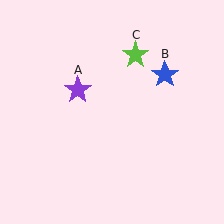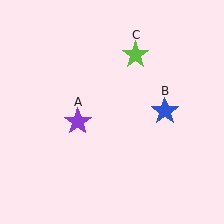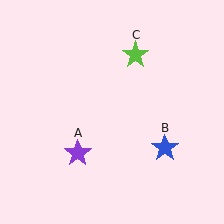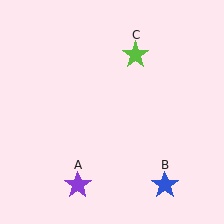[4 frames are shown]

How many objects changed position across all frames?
2 objects changed position: purple star (object A), blue star (object B).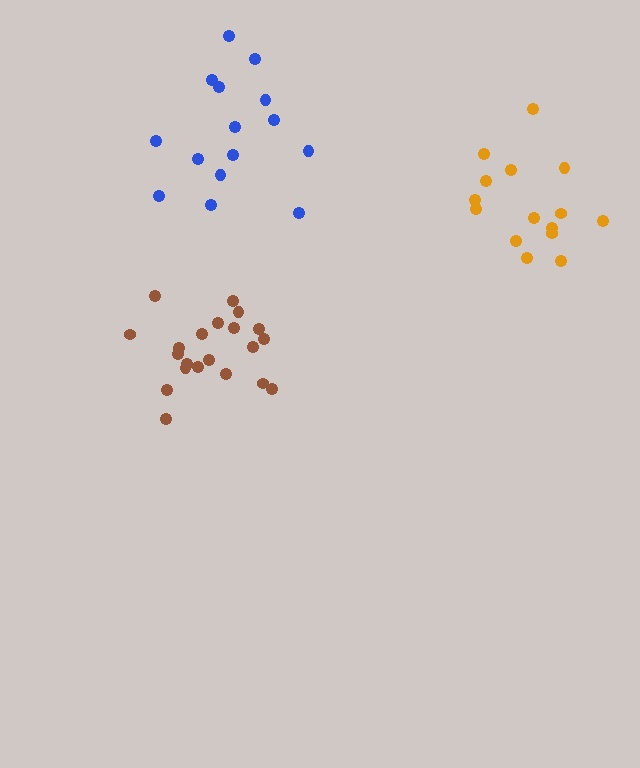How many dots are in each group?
Group 1: 15 dots, Group 2: 15 dots, Group 3: 21 dots (51 total).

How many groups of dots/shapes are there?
There are 3 groups.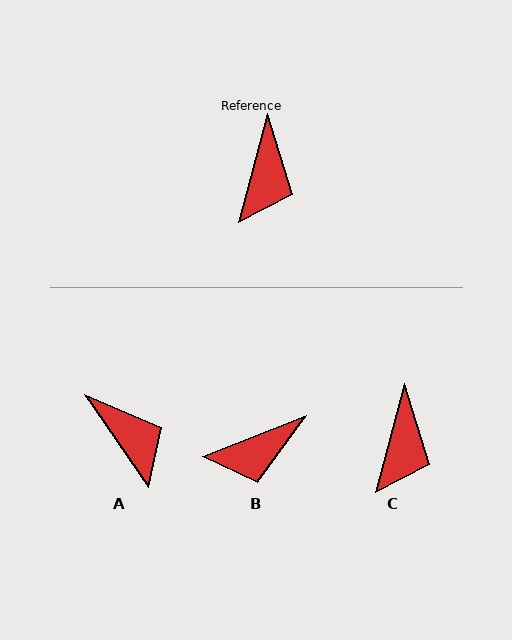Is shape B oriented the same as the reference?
No, it is off by about 54 degrees.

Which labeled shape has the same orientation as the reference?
C.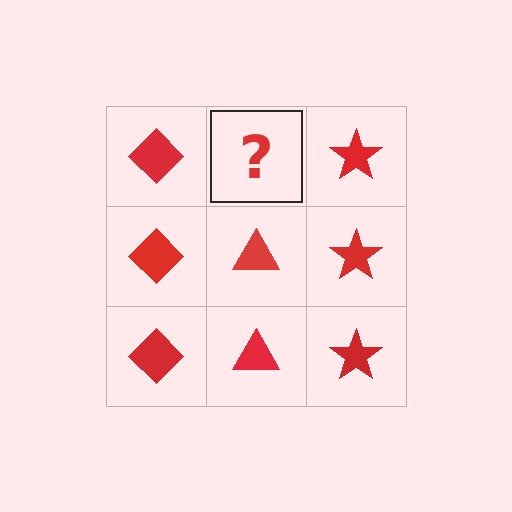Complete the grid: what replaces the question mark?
The question mark should be replaced with a red triangle.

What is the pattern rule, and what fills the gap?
The rule is that each column has a consistent shape. The gap should be filled with a red triangle.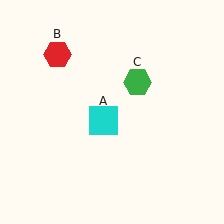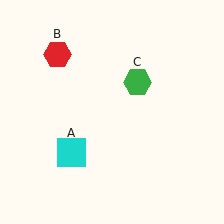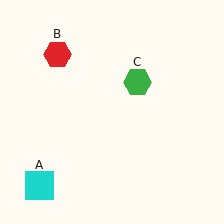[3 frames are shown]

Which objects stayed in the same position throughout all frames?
Red hexagon (object B) and green hexagon (object C) remained stationary.